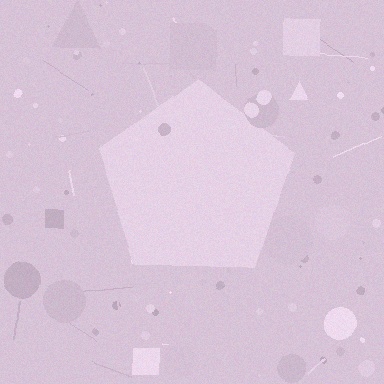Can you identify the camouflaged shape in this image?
The camouflaged shape is a pentagon.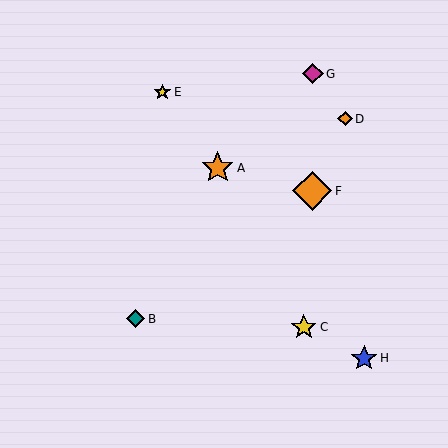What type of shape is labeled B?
Shape B is a teal diamond.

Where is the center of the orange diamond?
The center of the orange diamond is at (345, 119).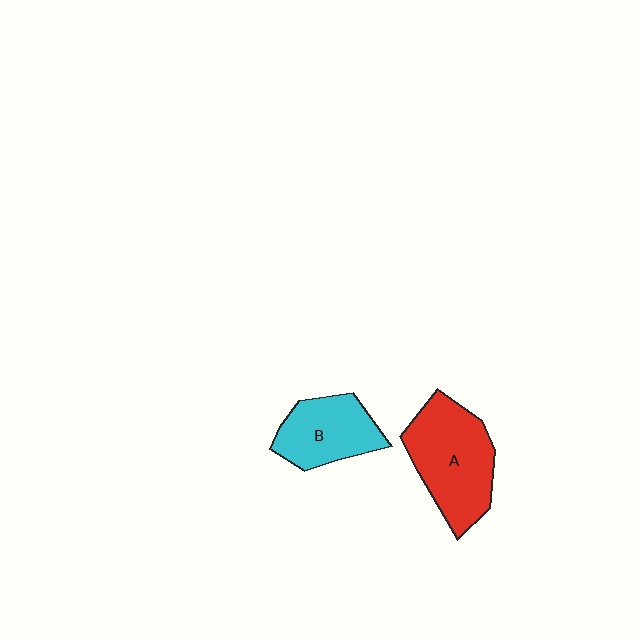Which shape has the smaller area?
Shape B (cyan).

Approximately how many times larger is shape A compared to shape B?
Approximately 1.4 times.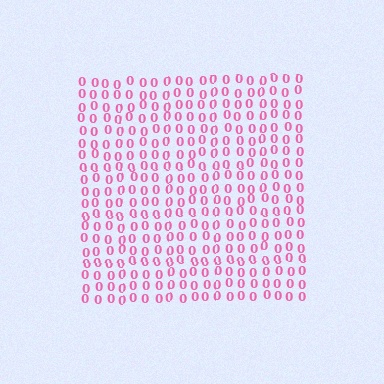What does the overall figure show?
The overall figure shows a square.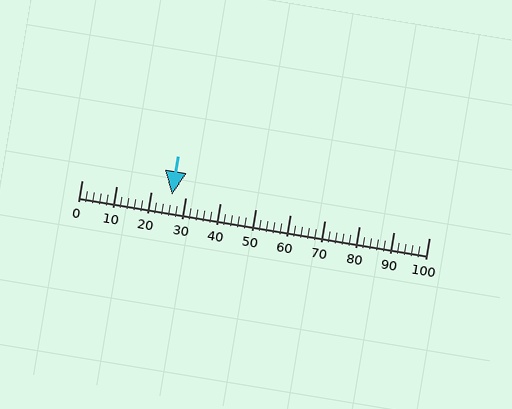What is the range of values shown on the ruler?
The ruler shows values from 0 to 100.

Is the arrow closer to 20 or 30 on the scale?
The arrow is closer to 30.